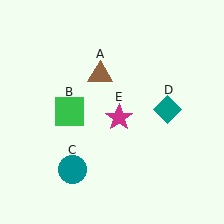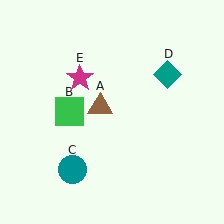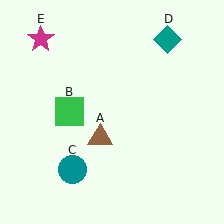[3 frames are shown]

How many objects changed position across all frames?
3 objects changed position: brown triangle (object A), teal diamond (object D), magenta star (object E).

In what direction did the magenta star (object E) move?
The magenta star (object E) moved up and to the left.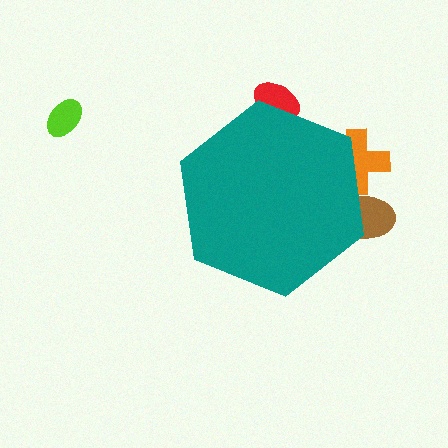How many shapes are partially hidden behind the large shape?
3 shapes are partially hidden.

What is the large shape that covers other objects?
A teal hexagon.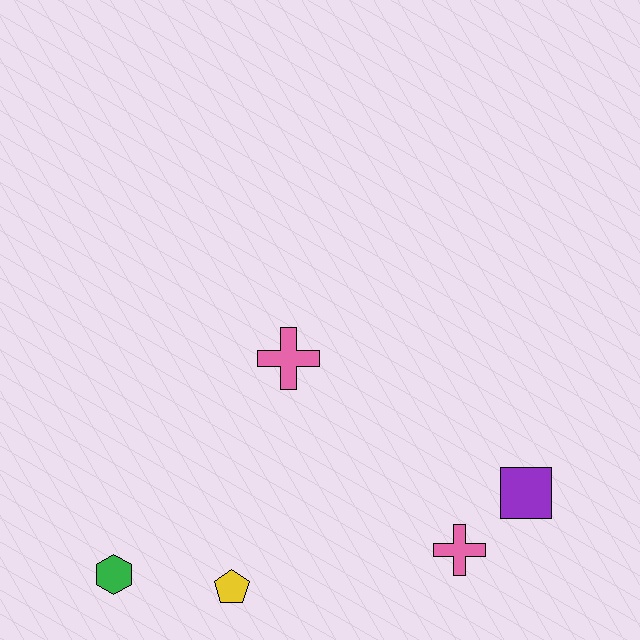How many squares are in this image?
There is 1 square.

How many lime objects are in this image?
There are no lime objects.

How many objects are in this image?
There are 5 objects.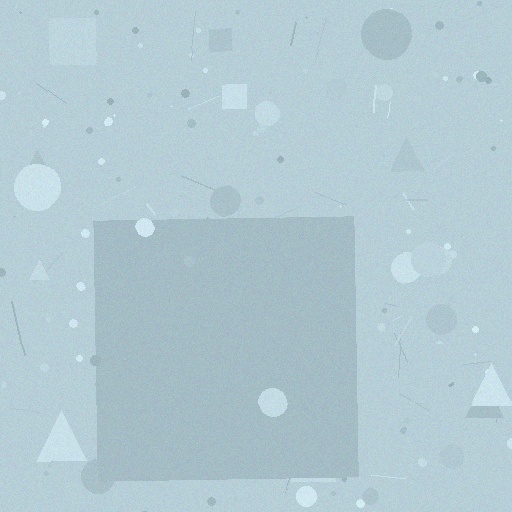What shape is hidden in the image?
A square is hidden in the image.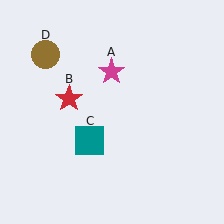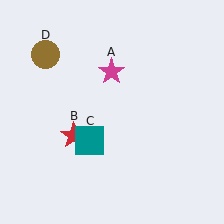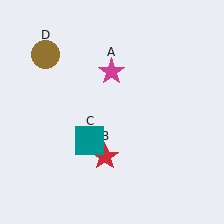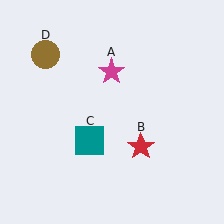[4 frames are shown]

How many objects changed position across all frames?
1 object changed position: red star (object B).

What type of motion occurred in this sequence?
The red star (object B) rotated counterclockwise around the center of the scene.